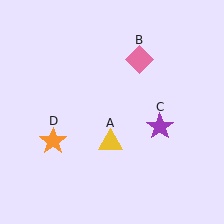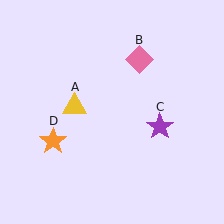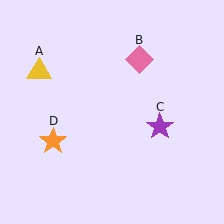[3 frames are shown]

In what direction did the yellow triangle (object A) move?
The yellow triangle (object A) moved up and to the left.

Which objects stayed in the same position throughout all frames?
Pink diamond (object B) and purple star (object C) and orange star (object D) remained stationary.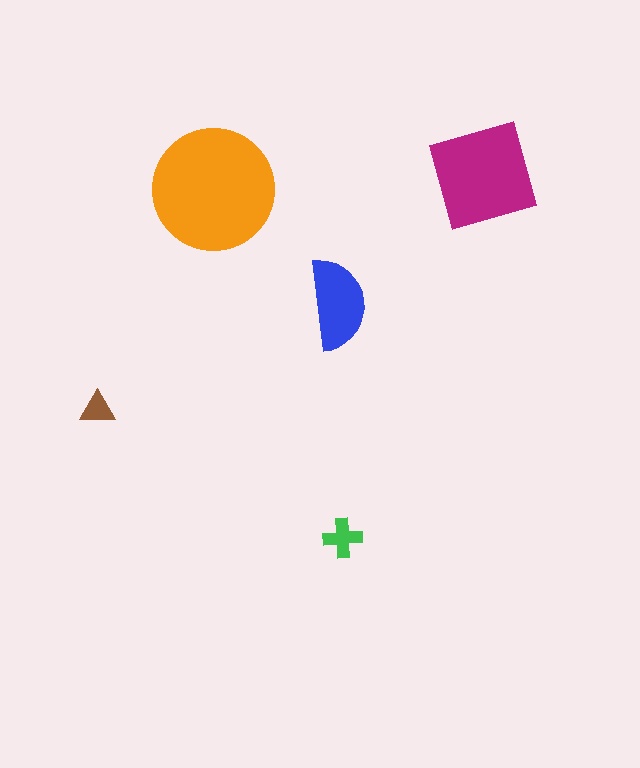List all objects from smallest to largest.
The brown triangle, the green cross, the blue semicircle, the magenta square, the orange circle.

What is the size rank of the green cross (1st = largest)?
4th.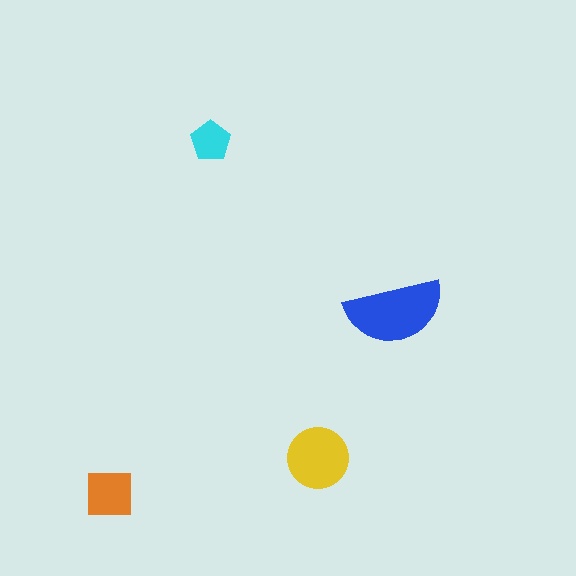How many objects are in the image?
There are 4 objects in the image.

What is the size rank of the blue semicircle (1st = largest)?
1st.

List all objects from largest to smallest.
The blue semicircle, the yellow circle, the orange square, the cyan pentagon.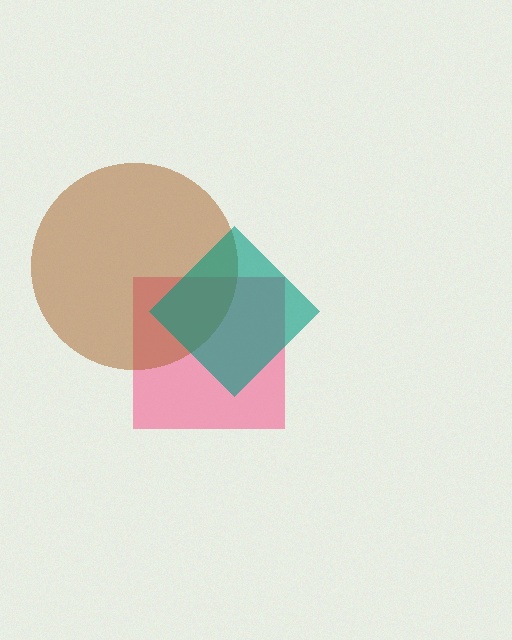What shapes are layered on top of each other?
The layered shapes are: a pink square, a brown circle, a teal diamond.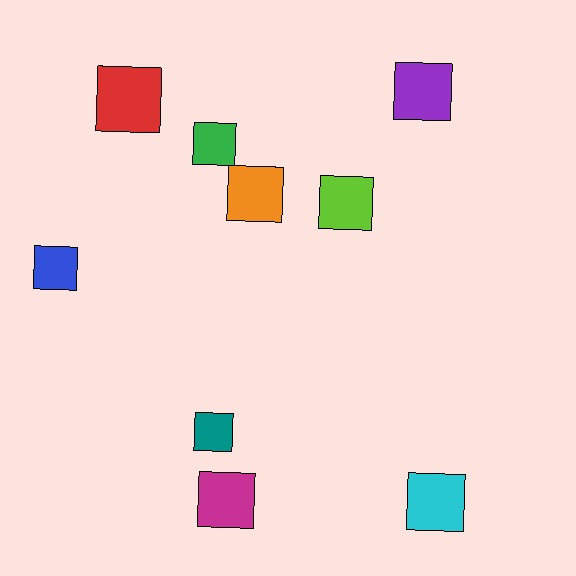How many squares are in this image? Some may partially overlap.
There are 9 squares.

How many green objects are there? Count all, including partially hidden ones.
There is 1 green object.